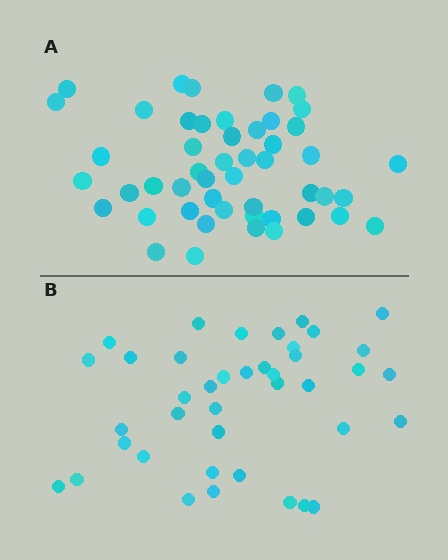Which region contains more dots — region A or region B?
Region A (the top region) has more dots.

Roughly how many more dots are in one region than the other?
Region A has roughly 8 or so more dots than region B.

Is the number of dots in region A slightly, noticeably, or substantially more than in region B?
Region A has only slightly more — the two regions are fairly close. The ratio is roughly 1.2 to 1.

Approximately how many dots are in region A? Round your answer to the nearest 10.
About 50 dots. (The exact count is 49, which rounds to 50.)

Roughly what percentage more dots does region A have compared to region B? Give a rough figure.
About 20% more.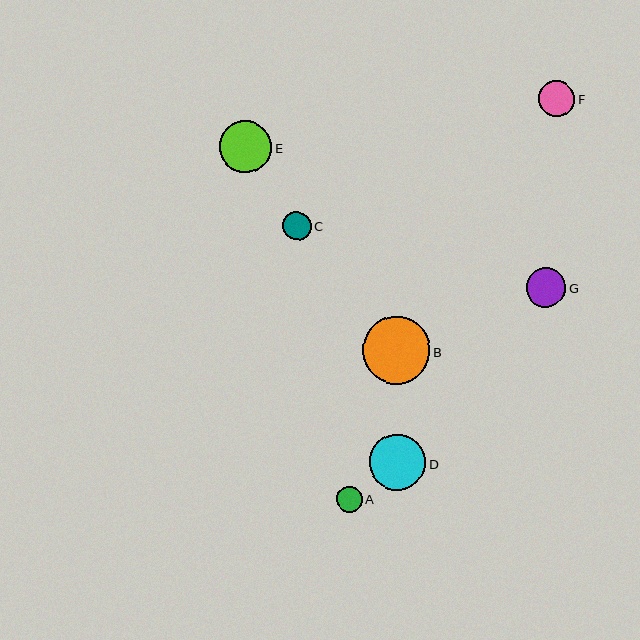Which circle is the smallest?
Circle A is the smallest with a size of approximately 26 pixels.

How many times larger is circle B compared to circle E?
Circle B is approximately 1.3 times the size of circle E.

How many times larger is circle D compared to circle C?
Circle D is approximately 2.0 times the size of circle C.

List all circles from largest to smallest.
From largest to smallest: B, D, E, G, F, C, A.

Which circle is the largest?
Circle B is the largest with a size of approximately 68 pixels.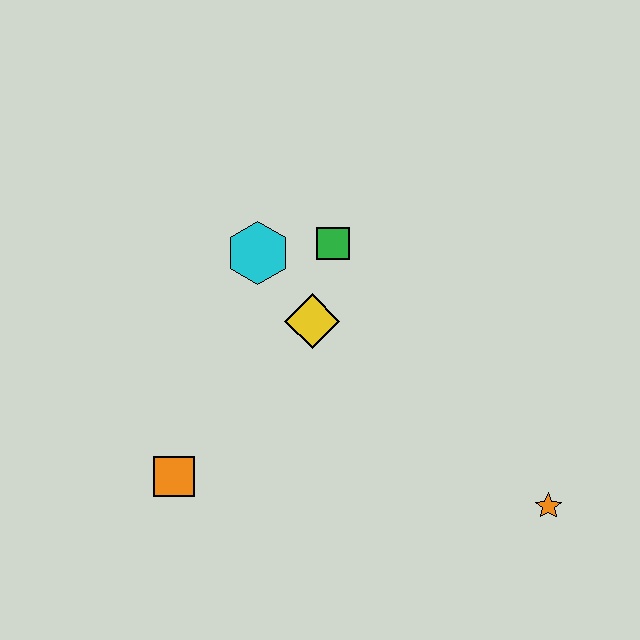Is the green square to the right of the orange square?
Yes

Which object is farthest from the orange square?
The orange star is farthest from the orange square.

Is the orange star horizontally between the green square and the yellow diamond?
No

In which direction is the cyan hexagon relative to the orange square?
The cyan hexagon is above the orange square.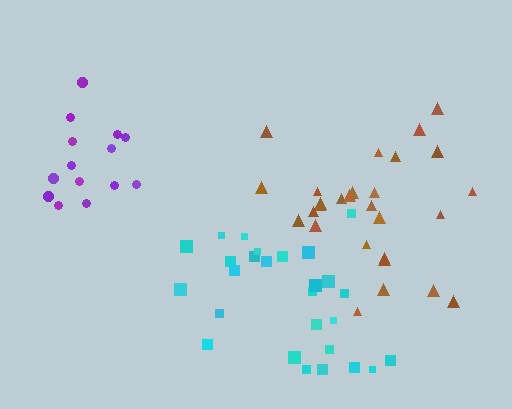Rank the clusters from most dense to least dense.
purple, cyan, brown.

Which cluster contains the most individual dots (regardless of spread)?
Brown (28).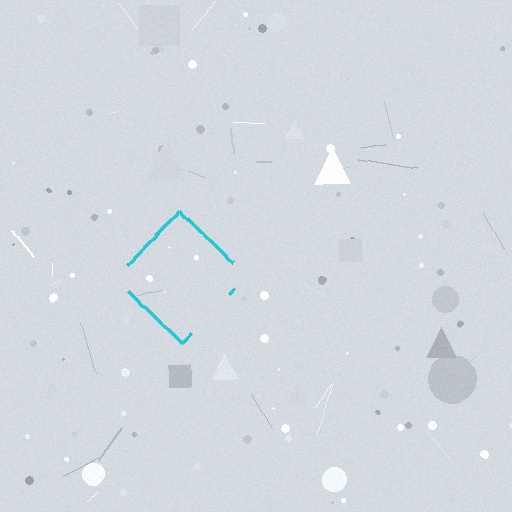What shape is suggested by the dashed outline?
The dashed outline suggests a diamond.